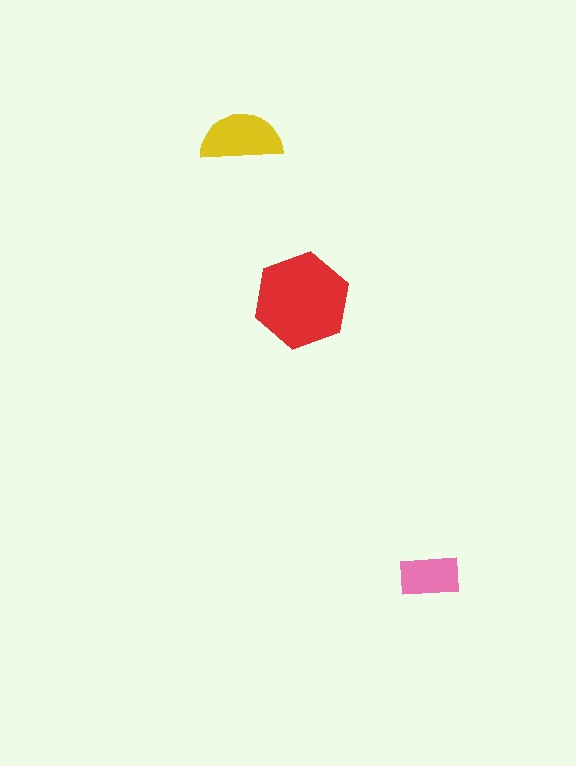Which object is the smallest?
The pink rectangle.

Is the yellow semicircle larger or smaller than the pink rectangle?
Larger.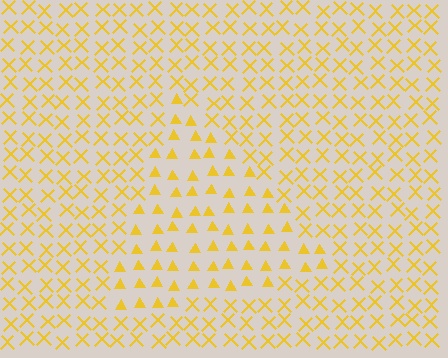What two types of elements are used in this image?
The image uses triangles inside the triangle region and X marks outside it.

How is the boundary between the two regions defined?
The boundary is defined by a change in element shape: triangles inside vs. X marks outside. All elements share the same color and spacing.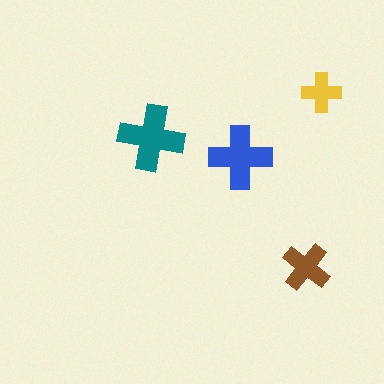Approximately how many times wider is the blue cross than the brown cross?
About 1.5 times wider.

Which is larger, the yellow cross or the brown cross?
The brown one.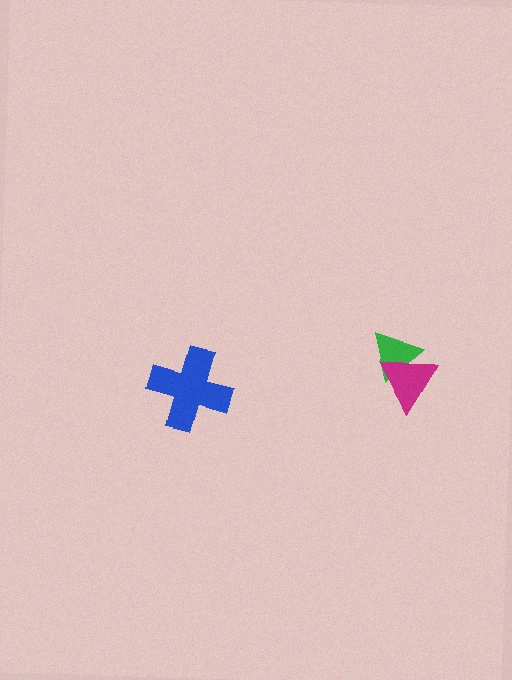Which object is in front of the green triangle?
The magenta triangle is in front of the green triangle.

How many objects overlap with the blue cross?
0 objects overlap with the blue cross.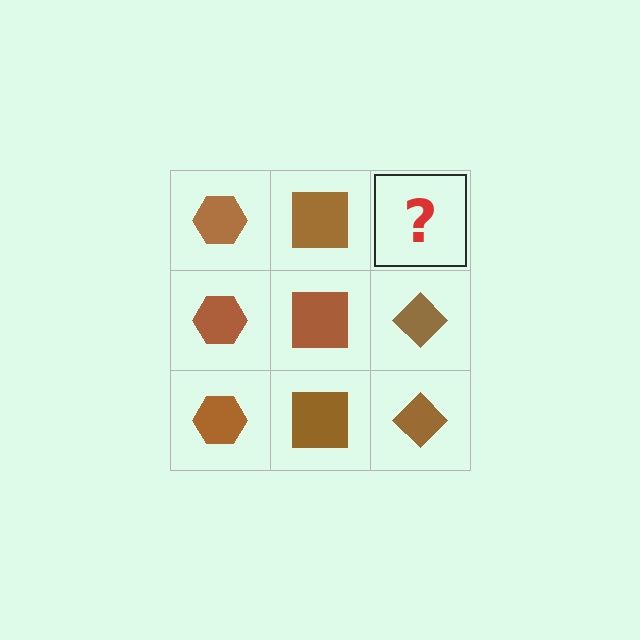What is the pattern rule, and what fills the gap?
The rule is that each column has a consistent shape. The gap should be filled with a brown diamond.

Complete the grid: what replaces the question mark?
The question mark should be replaced with a brown diamond.